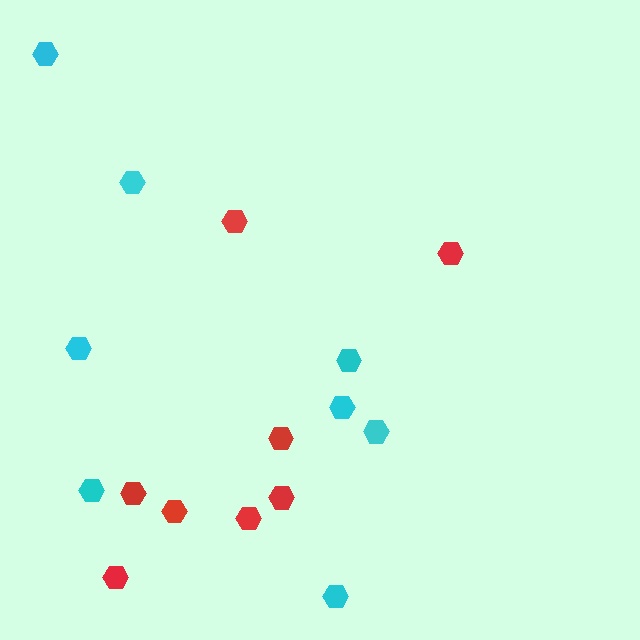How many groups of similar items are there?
There are 2 groups: one group of cyan hexagons (8) and one group of red hexagons (8).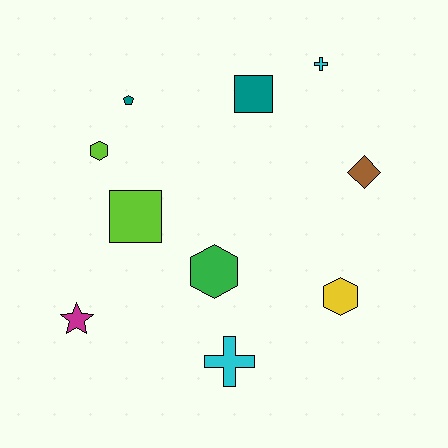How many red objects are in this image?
There are no red objects.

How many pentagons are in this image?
There is 1 pentagon.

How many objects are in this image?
There are 10 objects.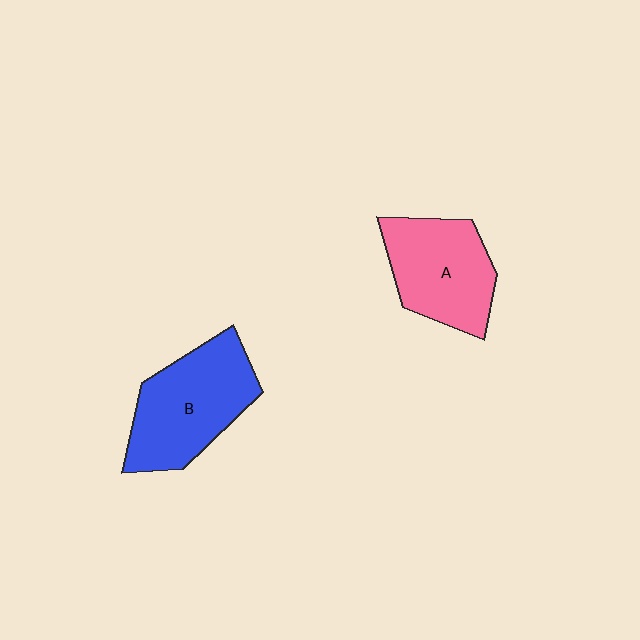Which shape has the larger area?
Shape B (blue).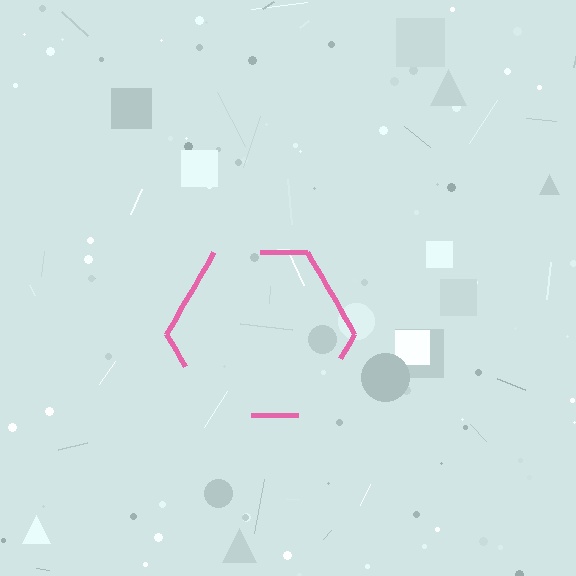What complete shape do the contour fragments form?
The contour fragments form a hexagon.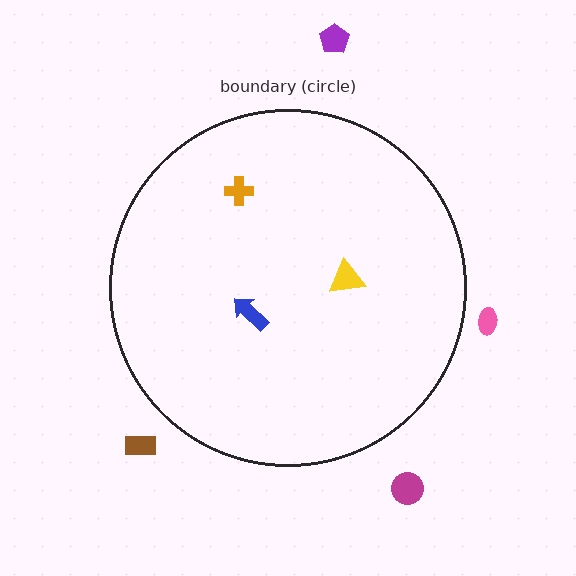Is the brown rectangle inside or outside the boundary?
Outside.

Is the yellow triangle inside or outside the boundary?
Inside.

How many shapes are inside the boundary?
3 inside, 4 outside.